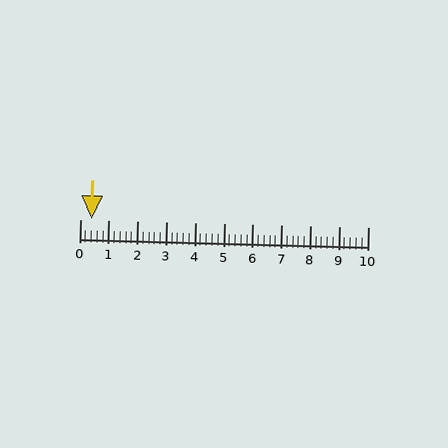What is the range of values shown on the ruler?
The ruler shows values from 0 to 10.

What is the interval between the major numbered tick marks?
The major tick marks are spaced 1 units apart.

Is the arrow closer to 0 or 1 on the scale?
The arrow is closer to 0.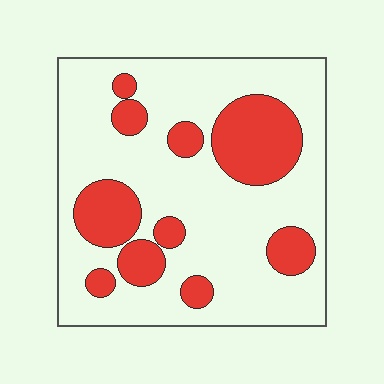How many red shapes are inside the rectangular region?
10.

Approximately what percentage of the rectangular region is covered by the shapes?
Approximately 25%.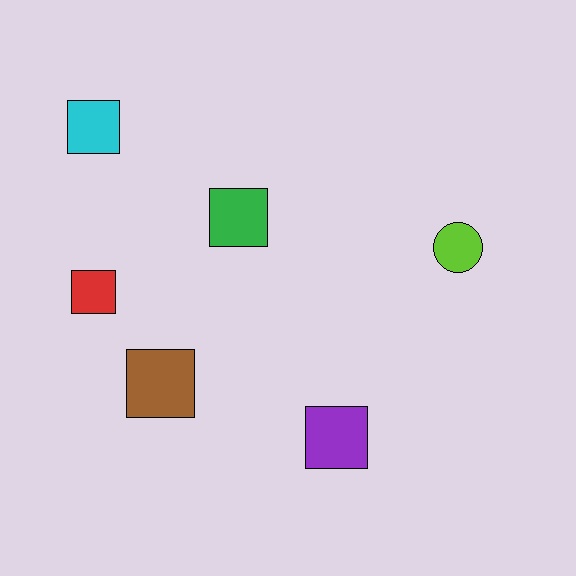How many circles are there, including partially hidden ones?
There is 1 circle.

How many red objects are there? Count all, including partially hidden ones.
There is 1 red object.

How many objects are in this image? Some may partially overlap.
There are 6 objects.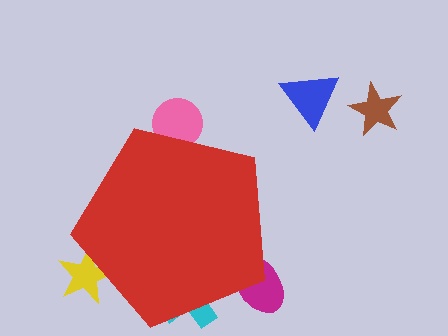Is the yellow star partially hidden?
Yes, the yellow star is partially hidden behind the red pentagon.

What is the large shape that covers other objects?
A red pentagon.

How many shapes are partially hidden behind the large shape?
4 shapes are partially hidden.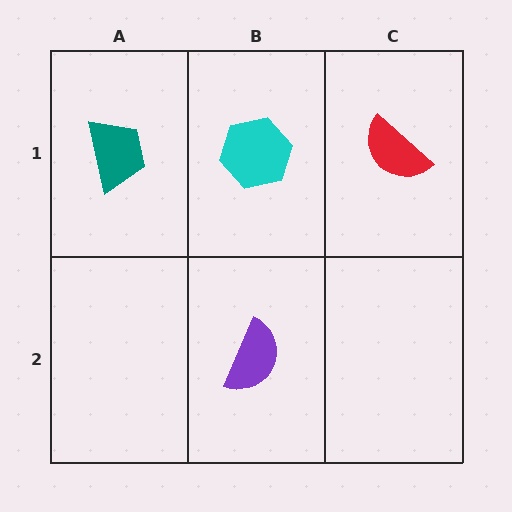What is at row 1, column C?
A red semicircle.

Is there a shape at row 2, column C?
No, that cell is empty.